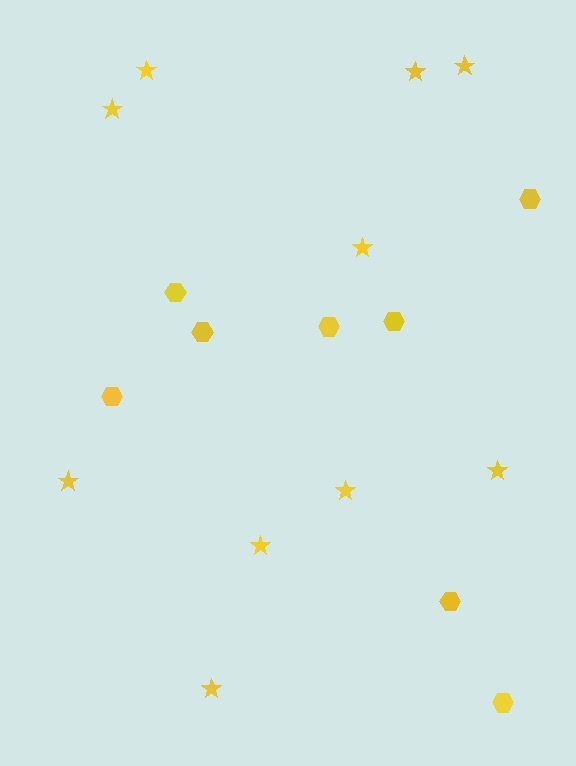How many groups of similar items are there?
There are 2 groups: one group of hexagons (8) and one group of stars (10).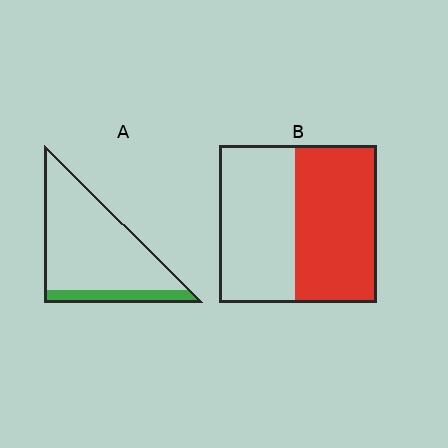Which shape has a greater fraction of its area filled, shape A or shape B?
Shape B.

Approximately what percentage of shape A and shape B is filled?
A is approximately 15% and B is approximately 50%.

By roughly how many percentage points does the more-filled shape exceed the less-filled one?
By roughly 35 percentage points (B over A).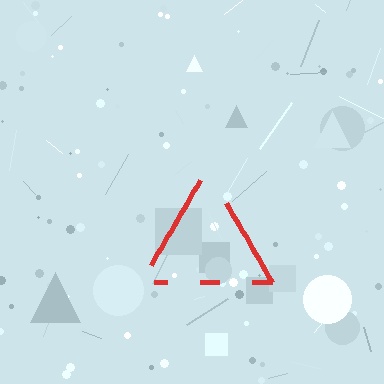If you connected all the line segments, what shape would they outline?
They would outline a triangle.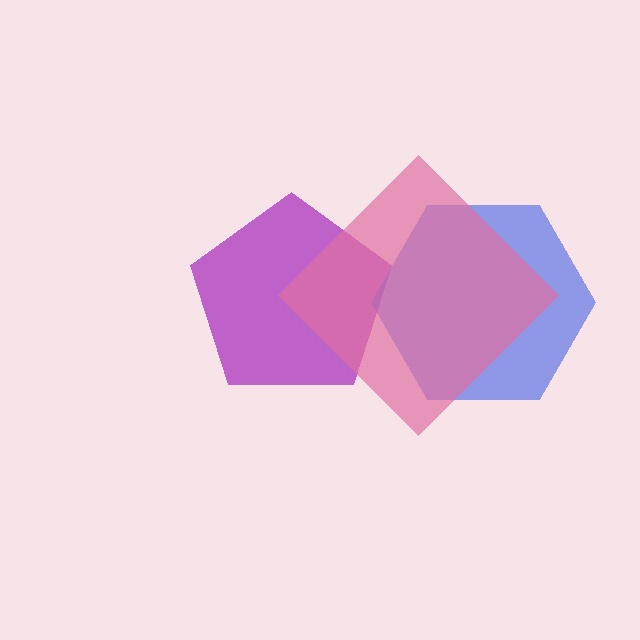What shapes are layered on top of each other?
The layered shapes are: a purple pentagon, a blue hexagon, a pink diamond.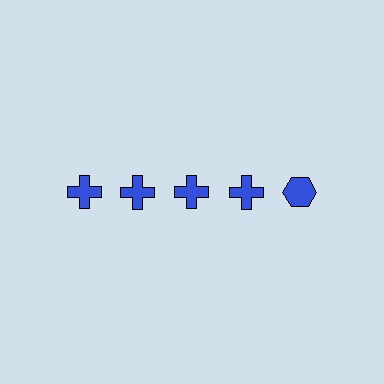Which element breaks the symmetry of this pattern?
The blue hexagon in the top row, rightmost column breaks the symmetry. All other shapes are blue crosses.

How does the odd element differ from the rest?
It has a different shape: hexagon instead of cross.